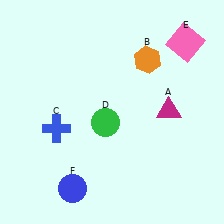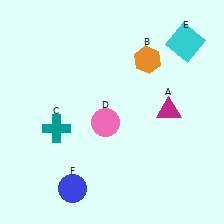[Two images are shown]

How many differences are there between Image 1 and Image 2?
There are 3 differences between the two images.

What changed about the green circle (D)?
In Image 1, D is green. In Image 2, it changed to pink.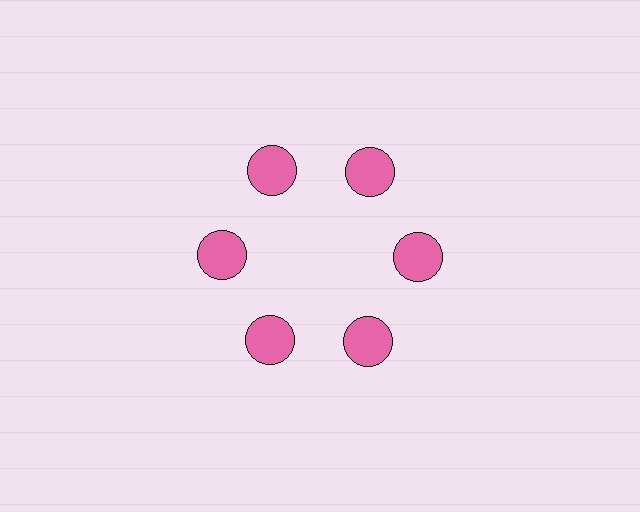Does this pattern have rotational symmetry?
Yes, this pattern has 6-fold rotational symmetry. It looks the same after rotating 60 degrees around the center.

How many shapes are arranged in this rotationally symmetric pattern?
There are 6 shapes, arranged in 6 groups of 1.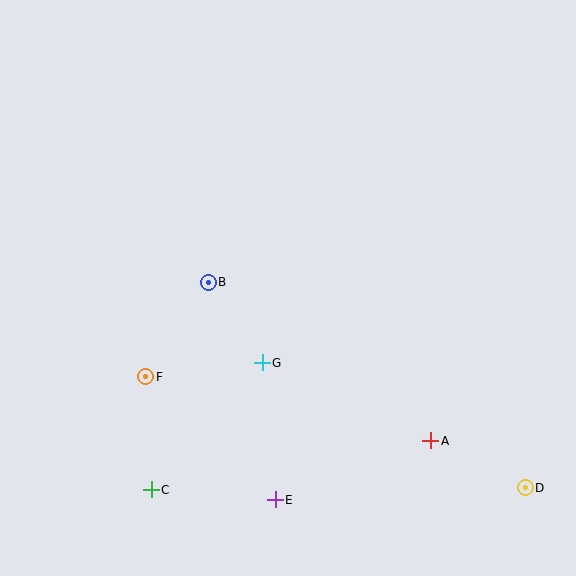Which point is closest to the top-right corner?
Point B is closest to the top-right corner.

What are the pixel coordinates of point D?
Point D is at (525, 488).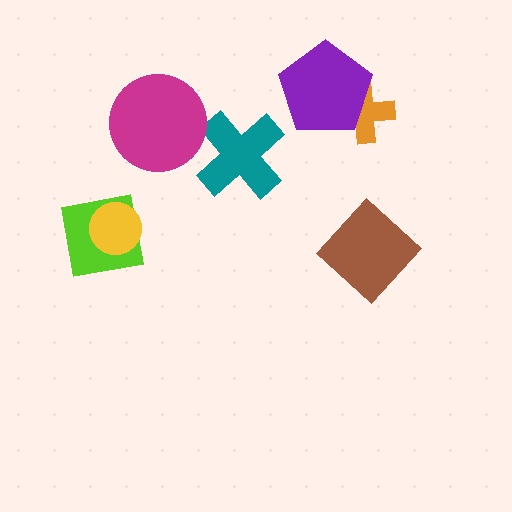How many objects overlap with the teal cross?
0 objects overlap with the teal cross.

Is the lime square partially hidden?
Yes, it is partially covered by another shape.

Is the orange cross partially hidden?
Yes, it is partially covered by another shape.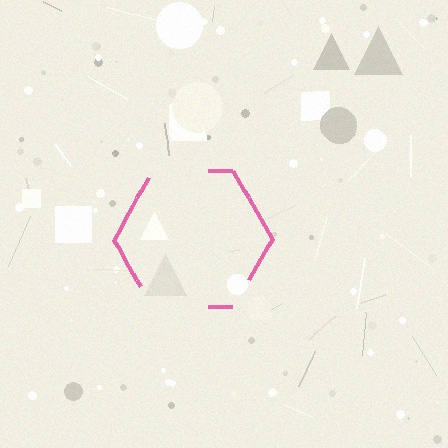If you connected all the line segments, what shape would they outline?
They would outline a hexagon.